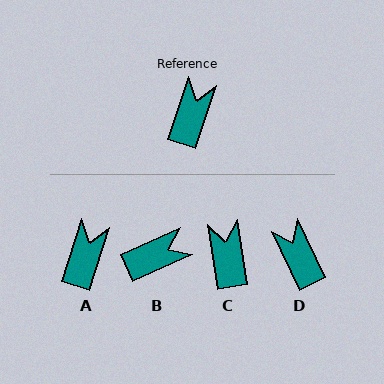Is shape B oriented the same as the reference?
No, it is off by about 47 degrees.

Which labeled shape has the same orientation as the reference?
A.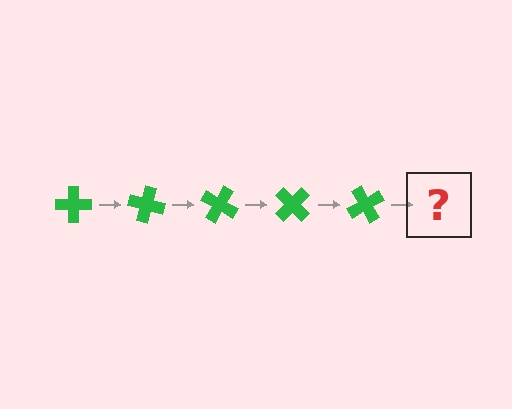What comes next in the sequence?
The next element should be a green cross rotated 75 degrees.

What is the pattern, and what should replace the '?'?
The pattern is that the cross rotates 15 degrees each step. The '?' should be a green cross rotated 75 degrees.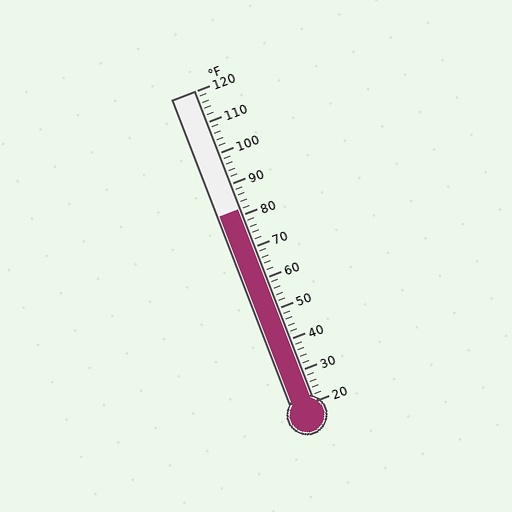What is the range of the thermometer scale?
The thermometer scale ranges from 20°F to 120°F.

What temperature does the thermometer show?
The thermometer shows approximately 82°F.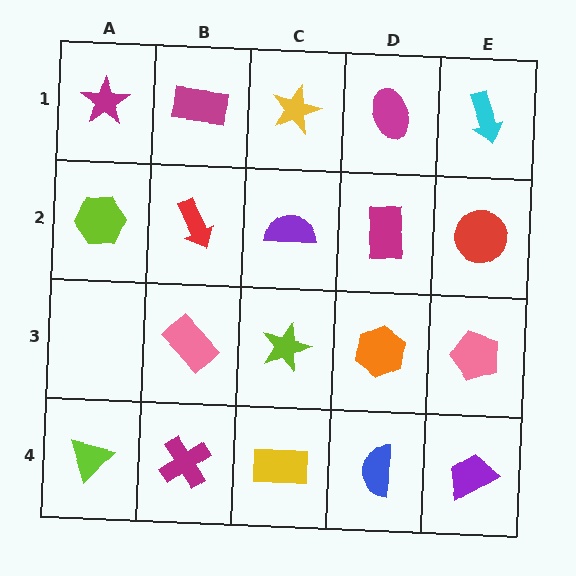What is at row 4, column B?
A magenta cross.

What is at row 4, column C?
A yellow rectangle.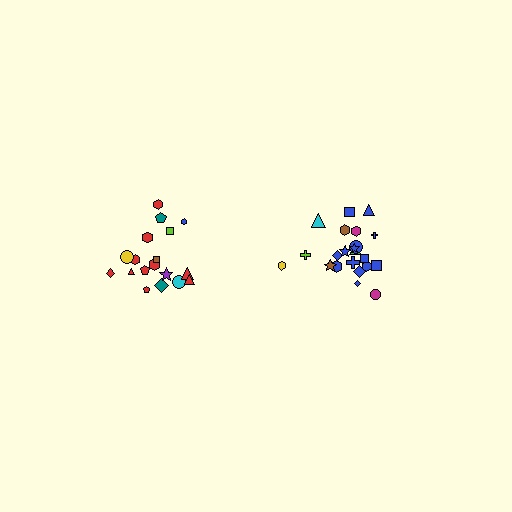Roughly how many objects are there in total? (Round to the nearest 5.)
Roughly 40 objects in total.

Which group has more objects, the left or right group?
The right group.